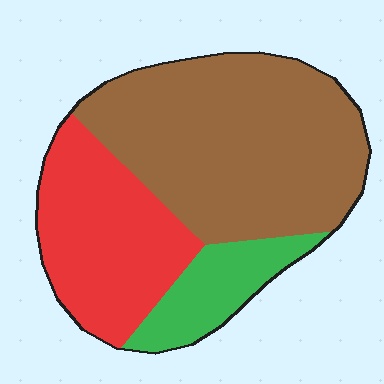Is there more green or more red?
Red.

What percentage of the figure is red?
Red takes up between a sixth and a third of the figure.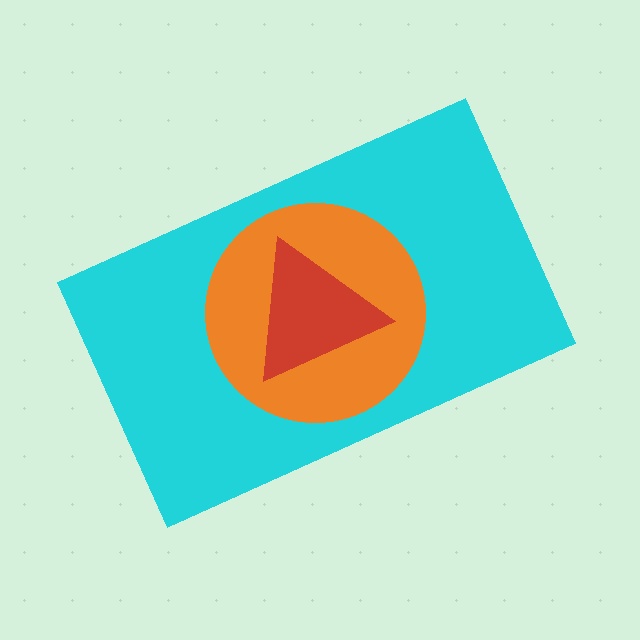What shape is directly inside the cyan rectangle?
The orange circle.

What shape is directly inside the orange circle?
The red triangle.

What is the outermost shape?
The cyan rectangle.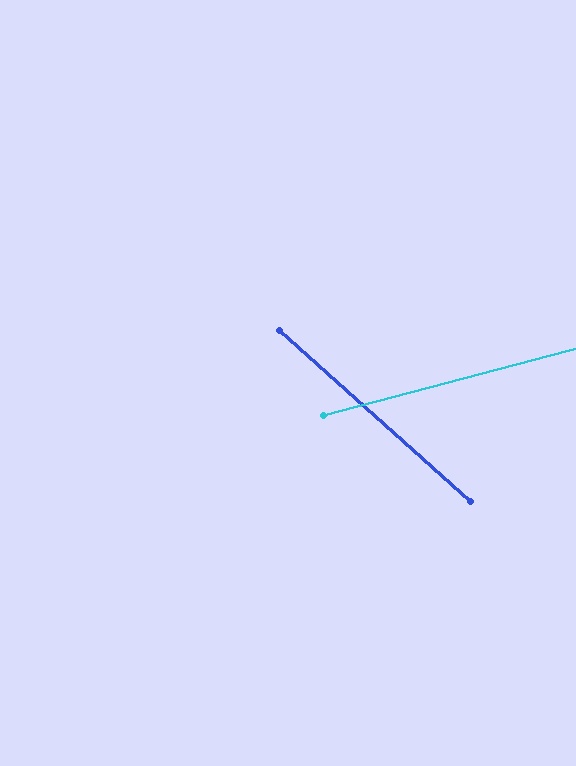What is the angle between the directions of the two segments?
Approximately 57 degrees.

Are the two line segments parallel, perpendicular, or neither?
Neither parallel nor perpendicular — they differ by about 57°.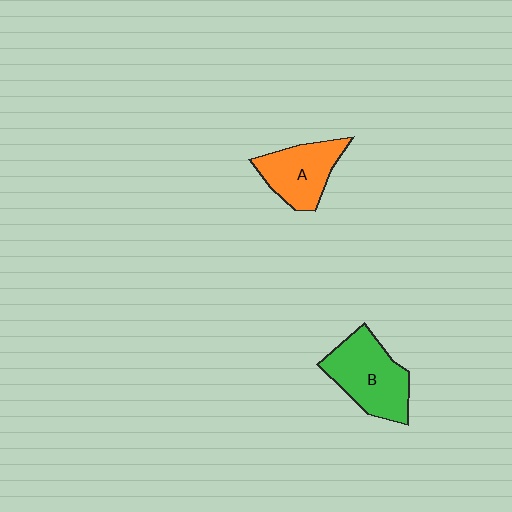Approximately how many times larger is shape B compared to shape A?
Approximately 1.3 times.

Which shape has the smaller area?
Shape A (orange).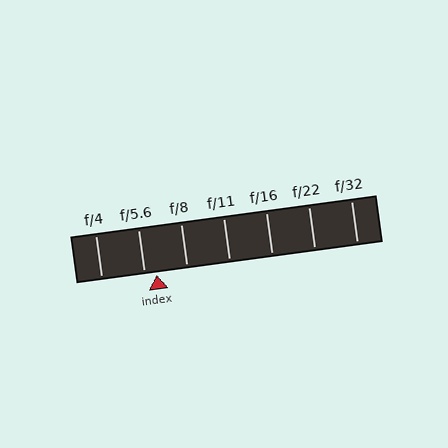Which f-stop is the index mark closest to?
The index mark is closest to f/5.6.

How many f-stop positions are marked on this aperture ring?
There are 7 f-stop positions marked.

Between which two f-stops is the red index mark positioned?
The index mark is between f/5.6 and f/8.